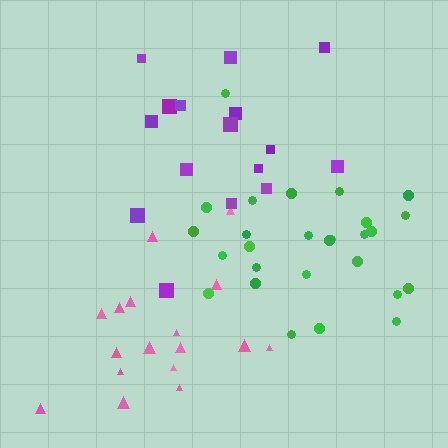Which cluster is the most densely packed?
Green.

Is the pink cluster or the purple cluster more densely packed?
Purple.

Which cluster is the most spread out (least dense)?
Pink.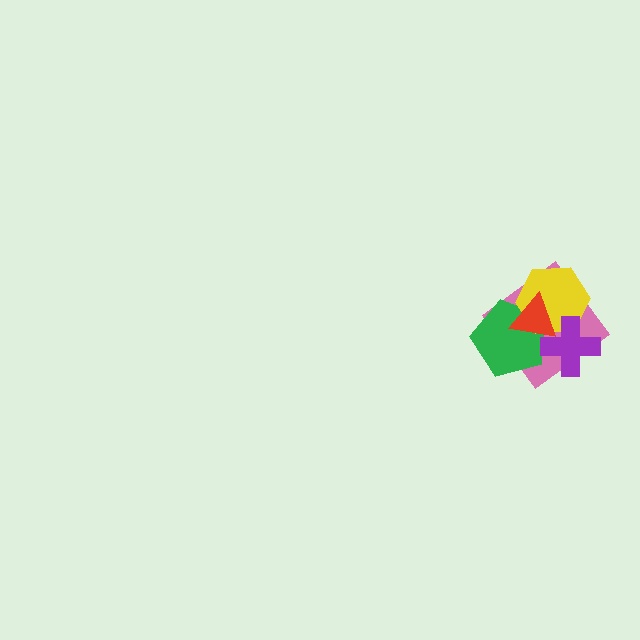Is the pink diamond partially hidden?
Yes, it is partially covered by another shape.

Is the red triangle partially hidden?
No, no other shape covers it.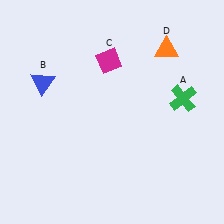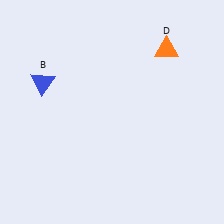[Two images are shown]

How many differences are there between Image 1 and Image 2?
There are 2 differences between the two images.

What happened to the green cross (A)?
The green cross (A) was removed in Image 2. It was in the top-right area of Image 1.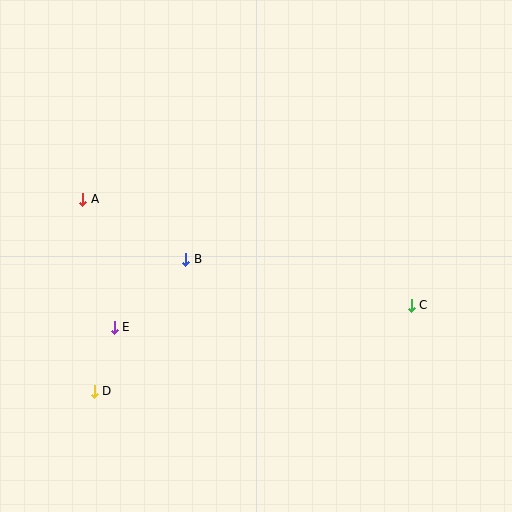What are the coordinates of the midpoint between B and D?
The midpoint between B and D is at (140, 325).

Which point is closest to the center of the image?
Point B at (186, 259) is closest to the center.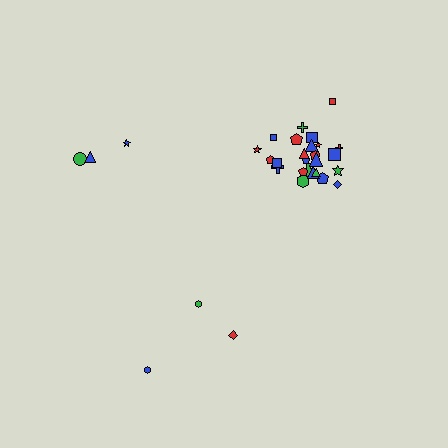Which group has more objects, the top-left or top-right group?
The top-right group.